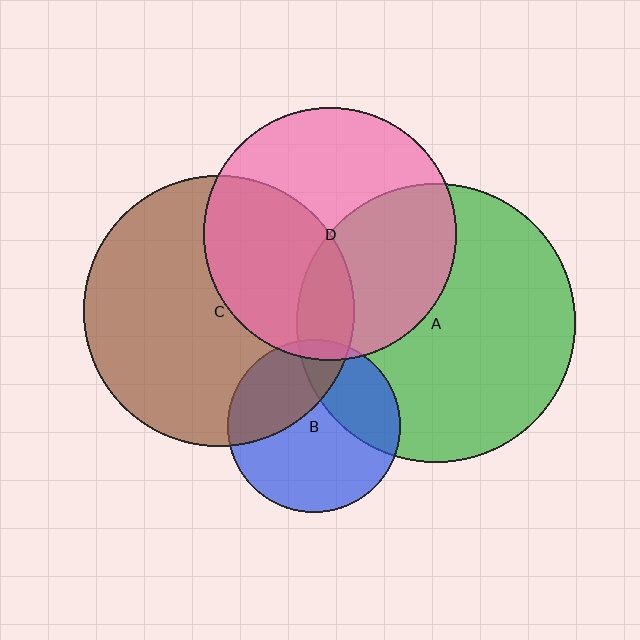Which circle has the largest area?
Circle A (green).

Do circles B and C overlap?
Yes.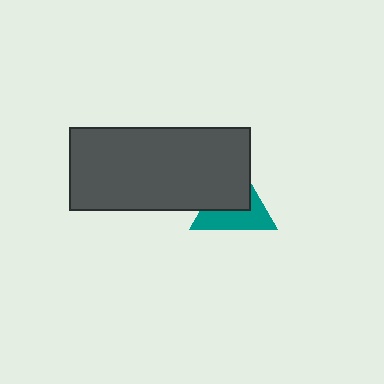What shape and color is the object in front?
The object in front is a dark gray rectangle.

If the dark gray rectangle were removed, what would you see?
You would see the complete teal triangle.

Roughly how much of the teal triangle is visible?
About half of it is visible (roughly 48%).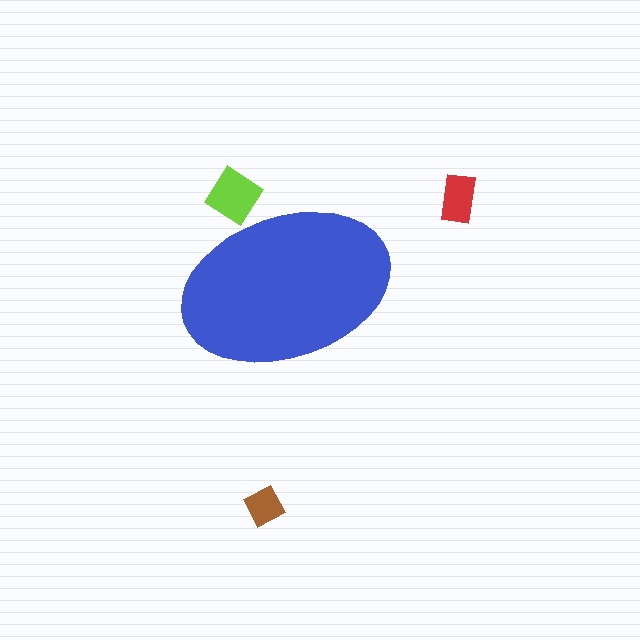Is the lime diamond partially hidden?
Yes, the lime diamond is partially hidden behind the blue ellipse.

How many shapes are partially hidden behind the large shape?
1 shape is partially hidden.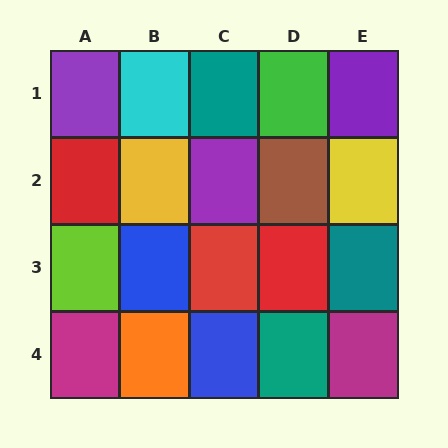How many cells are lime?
1 cell is lime.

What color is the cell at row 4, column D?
Teal.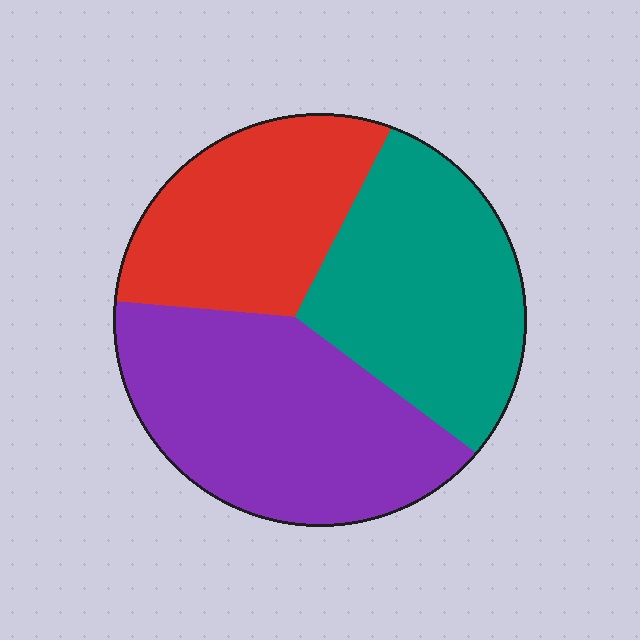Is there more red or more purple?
Purple.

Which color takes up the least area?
Red, at roughly 25%.